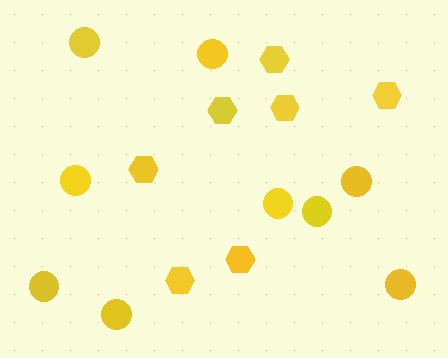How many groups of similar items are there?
There are 2 groups: one group of hexagons (7) and one group of circles (9).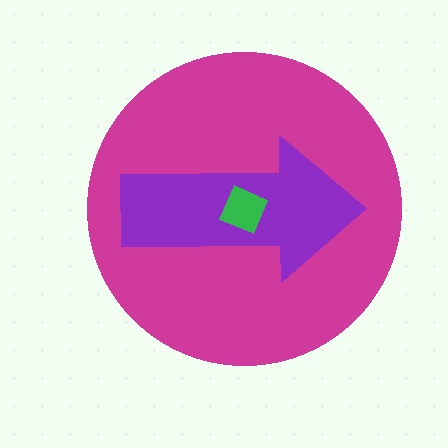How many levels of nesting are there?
3.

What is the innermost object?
The green square.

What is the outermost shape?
The magenta circle.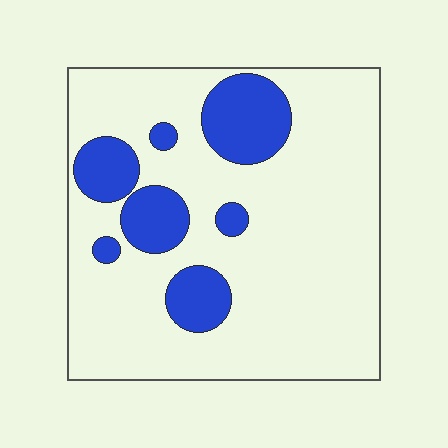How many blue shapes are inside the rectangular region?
7.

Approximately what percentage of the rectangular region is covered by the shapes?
Approximately 20%.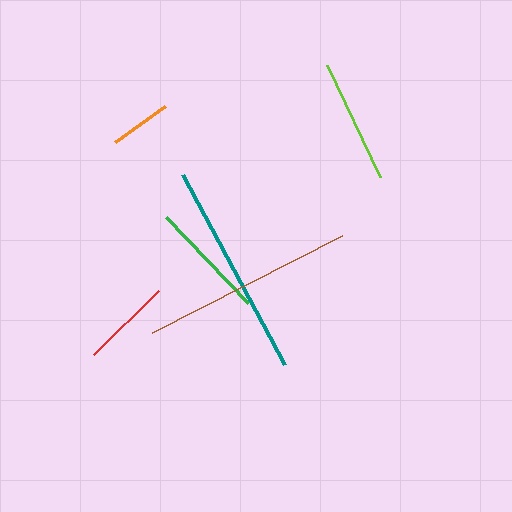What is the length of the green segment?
The green segment is approximately 119 pixels long.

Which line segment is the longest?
The teal line is the longest at approximately 216 pixels.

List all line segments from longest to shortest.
From longest to shortest: teal, brown, lime, green, red, orange.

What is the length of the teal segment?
The teal segment is approximately 216 pixels long.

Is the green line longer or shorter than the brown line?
The brown line is longer than the green line.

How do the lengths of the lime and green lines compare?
The lime and green lines are approximately the same length.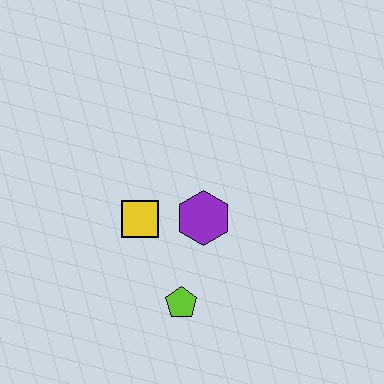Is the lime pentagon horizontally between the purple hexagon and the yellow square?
Yes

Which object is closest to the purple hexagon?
The yellow square is closest to the purple hexagon.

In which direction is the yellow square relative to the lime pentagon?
The yellow square is above the lime pentagon.